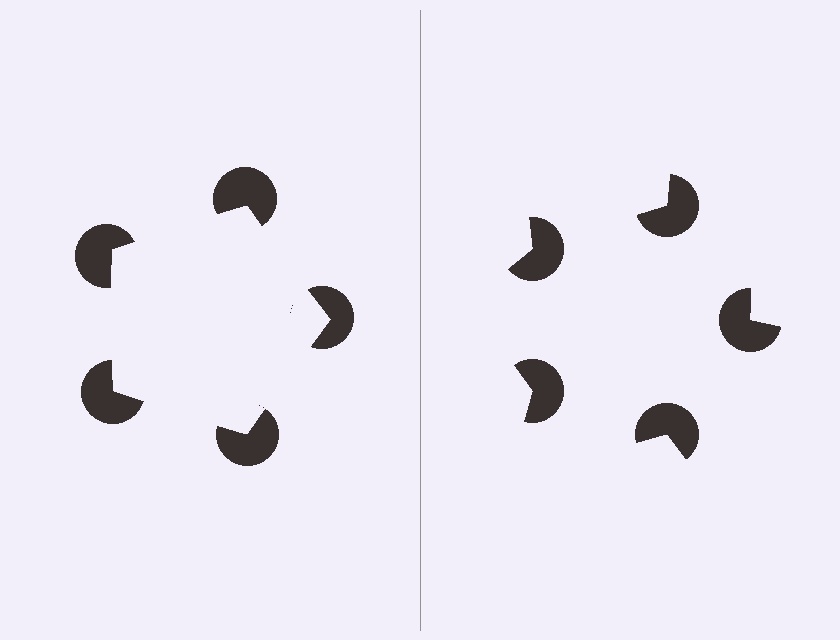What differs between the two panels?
The pac-man discs are positioned identically on both sides; only the wedge orientations differ. On the left they align to a pentagon; on the right they are misaligned.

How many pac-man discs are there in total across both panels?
10 — 5 on each side.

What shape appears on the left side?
An illusory pentagon.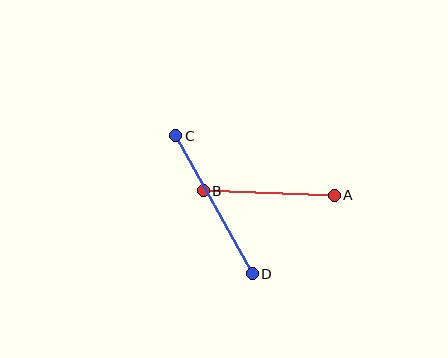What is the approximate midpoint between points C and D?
The midpoint is at approximately (214, 205) pixels.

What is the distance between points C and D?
The distance is approximately 158 pixels.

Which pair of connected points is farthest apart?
Points C and D are farthest apart.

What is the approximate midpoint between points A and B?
The midpoint is at approximately (269, 193) pixels.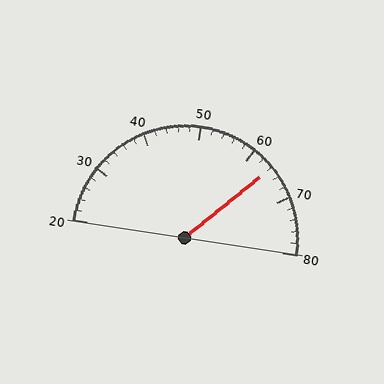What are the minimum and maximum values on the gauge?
The gauge ranges from 20 to 80.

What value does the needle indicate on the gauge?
The needle indicates approximately 64.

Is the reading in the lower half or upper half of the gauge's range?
The reading is in the upper half of the range (20 to 80).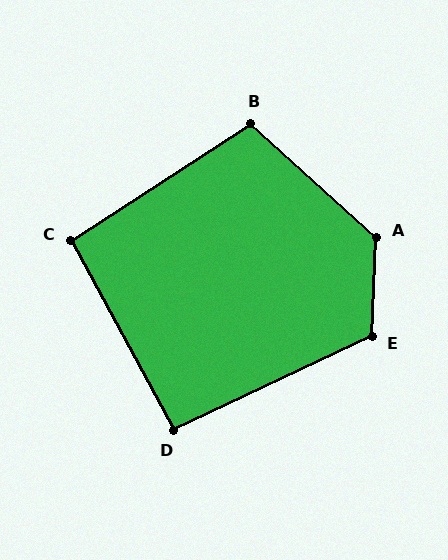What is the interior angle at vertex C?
Approximately 95 degrees (approximately right).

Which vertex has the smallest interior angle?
D, at approximately 93 degrees.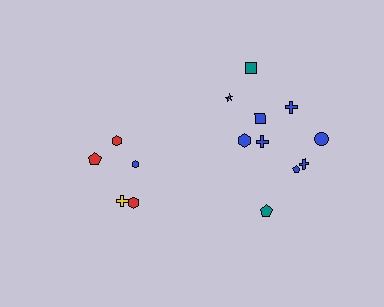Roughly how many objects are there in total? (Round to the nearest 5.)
Roughly 15 objects in total.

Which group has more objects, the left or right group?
The right group.